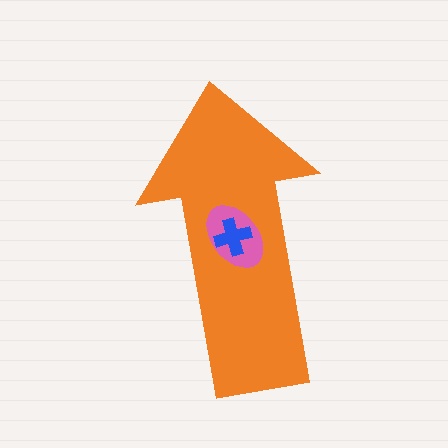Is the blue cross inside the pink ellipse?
Yes.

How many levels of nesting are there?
3.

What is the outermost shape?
The orange arrow.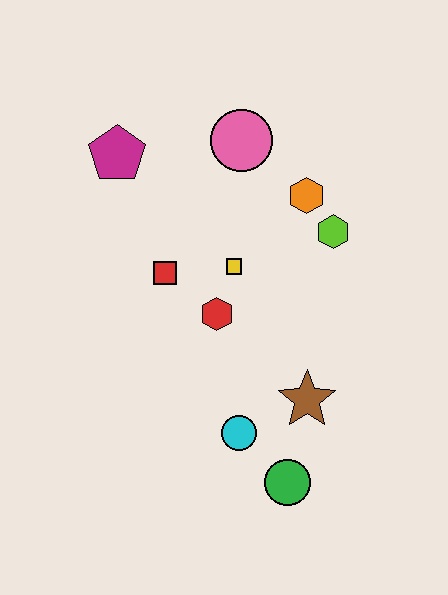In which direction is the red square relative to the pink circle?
The red square is below the pink circle.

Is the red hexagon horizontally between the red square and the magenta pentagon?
No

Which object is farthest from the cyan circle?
The magenta pentagon is farthest from the cyan circle.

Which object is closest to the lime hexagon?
The orange hexagon is closest to the lime hexagon.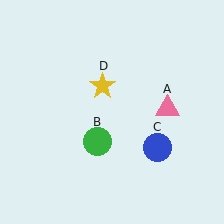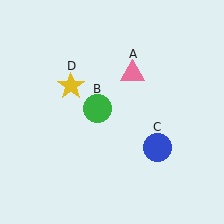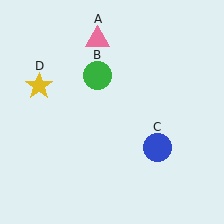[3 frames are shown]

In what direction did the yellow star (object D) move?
The yellow star (object D) moved left.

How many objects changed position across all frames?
3 objects changed position: pink triangle (object A), green circle (object B), yellow star (object D).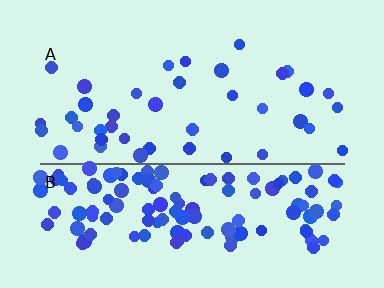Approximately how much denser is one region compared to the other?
Approximately 3.2× — region B over region A.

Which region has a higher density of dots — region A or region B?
B (the bottom).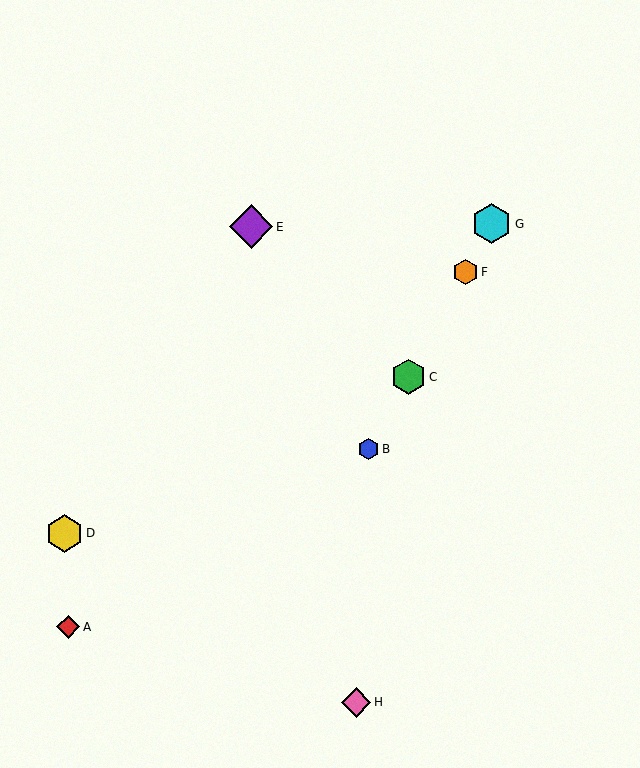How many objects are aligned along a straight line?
4 objects (B, C, F, G) are aligned along a straight line.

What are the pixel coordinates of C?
Object C is at (408, 377).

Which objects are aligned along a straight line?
Objects B, C, F, G are aligned along a straight line.